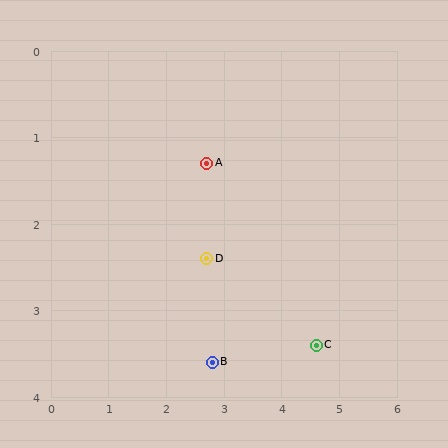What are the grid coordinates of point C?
Point C is at approximately (4.6, 3.4).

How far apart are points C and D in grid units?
Points C and D are about 2.1 grid units apart.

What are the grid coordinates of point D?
Point D is at approximately (2.7, 2.4).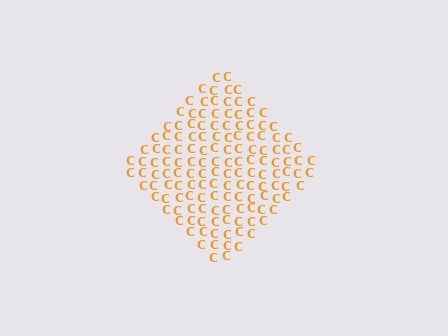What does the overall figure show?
The overall figure shows a diamond.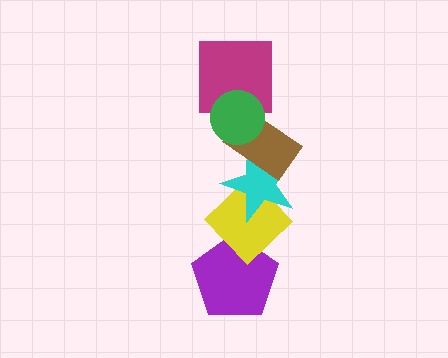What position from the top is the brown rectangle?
The brown rectangle is 3rd from the top.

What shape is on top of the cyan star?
The brown rectangle is on top of the cyan star.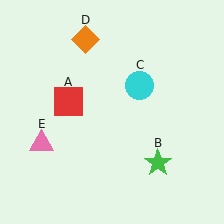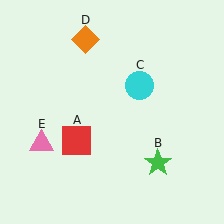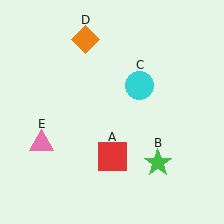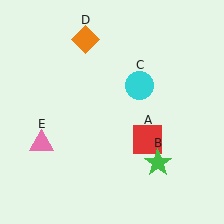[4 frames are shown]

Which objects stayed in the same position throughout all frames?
Green star (object B) and cyan circle (object C) and orange diamond (object D) and pink triangle (object E) remained stationary.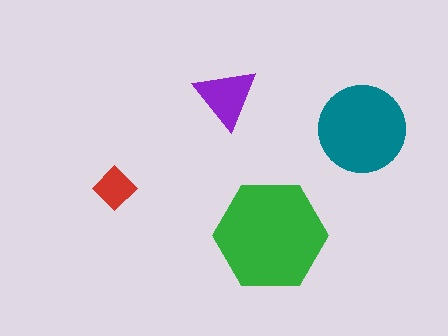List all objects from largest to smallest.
The green hexagon, the teal circle, the purple triangle, the red diamond.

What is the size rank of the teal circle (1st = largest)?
2nd.